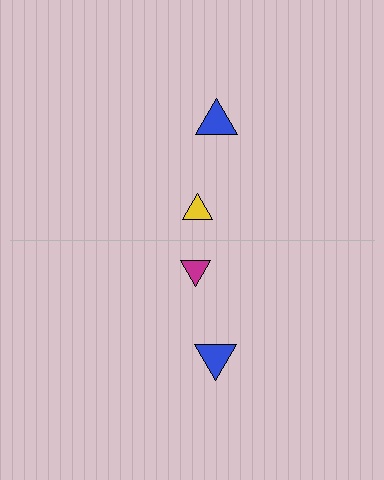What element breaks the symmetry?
The magenta triangle on the bottom side breaks the symmetry — its mirror counterpart is yellow.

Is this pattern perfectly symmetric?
No, the pattern is not perfectly symmetric. The magenta triangle on the bottom side breaks the symmetry — its mirror counterpart is yellow.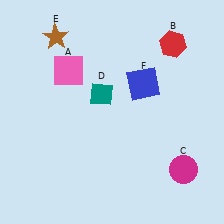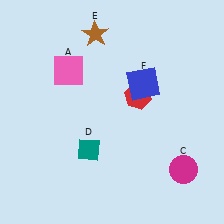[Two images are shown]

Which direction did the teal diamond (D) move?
The teal diamond (D) moved down.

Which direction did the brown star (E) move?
The brown star (E) moved right.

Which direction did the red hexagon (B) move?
The red hexagon (B) moved down.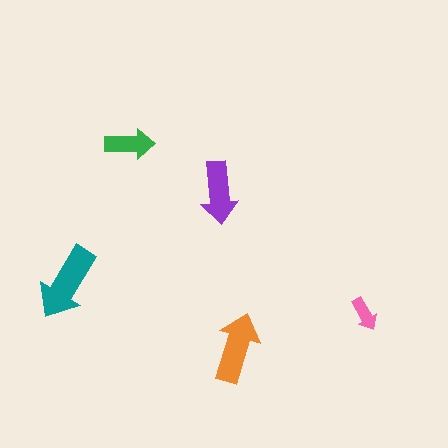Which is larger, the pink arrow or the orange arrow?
The orange one.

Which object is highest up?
The green arrow is topmost.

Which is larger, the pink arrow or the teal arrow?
The teal one.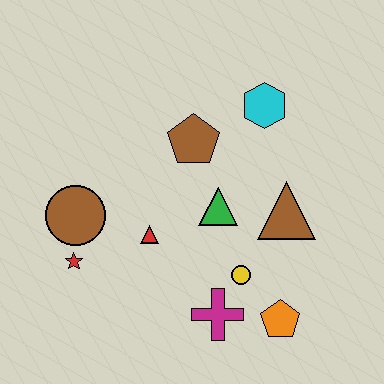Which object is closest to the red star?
The brown circle is closest to the red star.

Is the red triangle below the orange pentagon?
No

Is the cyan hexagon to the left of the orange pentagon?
Yes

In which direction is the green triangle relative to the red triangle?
The green triangle is to the right of the red triangle.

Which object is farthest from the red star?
The cyan hexagon is farthest from the red star.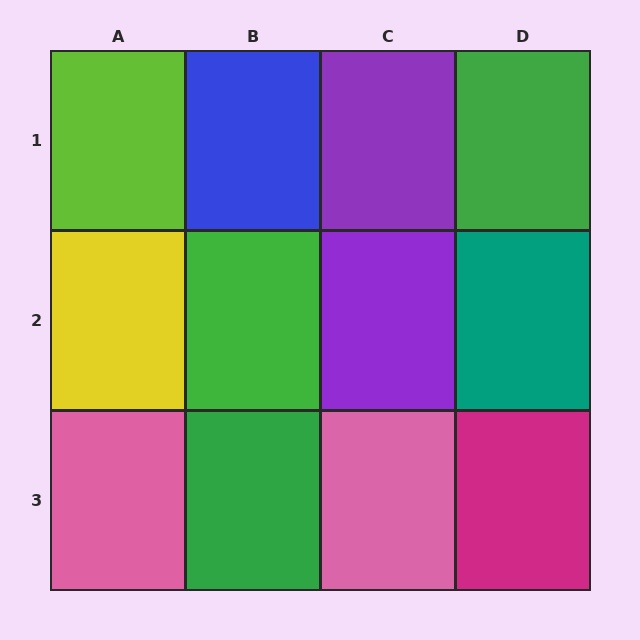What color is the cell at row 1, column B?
Blue.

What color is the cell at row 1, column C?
Purple.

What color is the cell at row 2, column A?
Yellow.